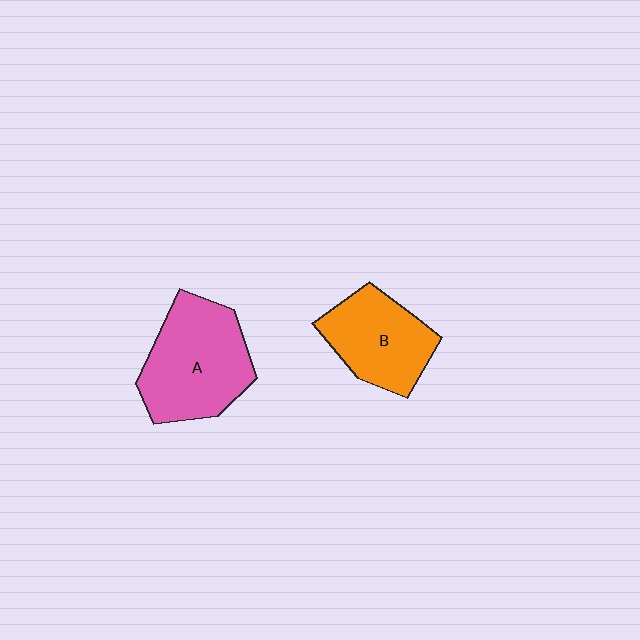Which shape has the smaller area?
Shape B (orange).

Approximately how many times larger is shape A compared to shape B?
Approximately 1.3 times.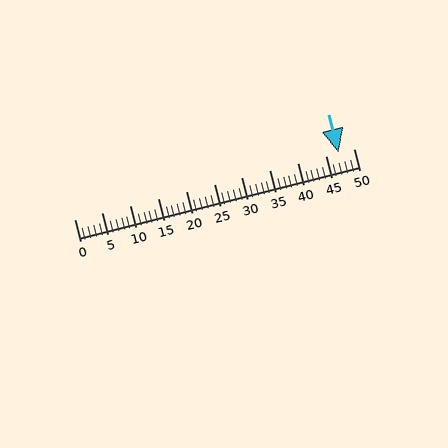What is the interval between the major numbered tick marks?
The major tick marks are spaced 5 units apart.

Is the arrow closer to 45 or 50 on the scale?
The arrow is closer to 45.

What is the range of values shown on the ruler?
The ruler shows values from 0 to 50.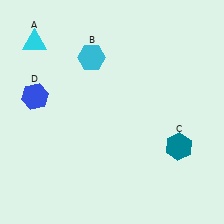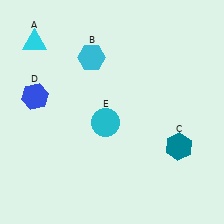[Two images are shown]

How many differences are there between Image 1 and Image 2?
There is 1 difference between the two images.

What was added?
A cyan circle (E) was added in Image 2.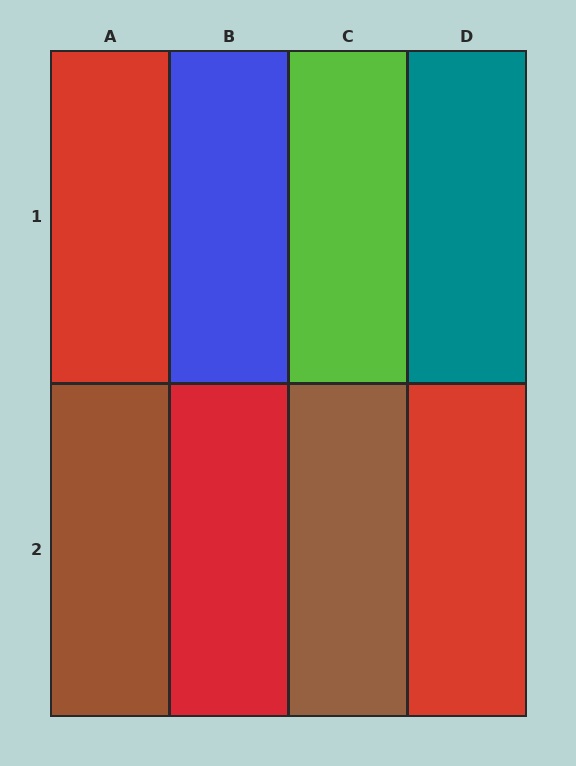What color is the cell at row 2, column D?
Red.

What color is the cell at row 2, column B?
Red.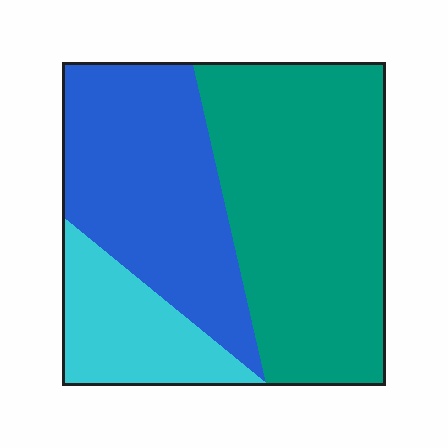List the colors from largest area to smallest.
From largest to smallest: teal, blue, cyan.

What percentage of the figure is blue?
Blue covers around 35% of the figure.